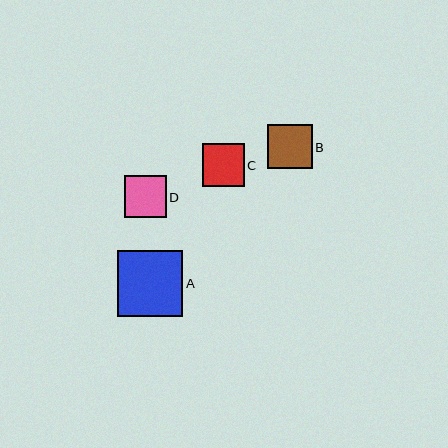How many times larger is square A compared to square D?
Square A is approximately 1.6 times the size of square D.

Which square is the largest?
Square A is the largest with a size of approximately 66 pixels.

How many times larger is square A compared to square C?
Square A is approximately 1.6 times the size of square C.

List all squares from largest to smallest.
From largest to smallest: A, B, C, D.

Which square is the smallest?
Square D is the smallest with a size of approximately 42 pixels.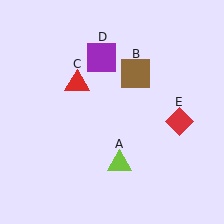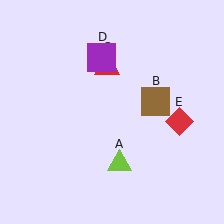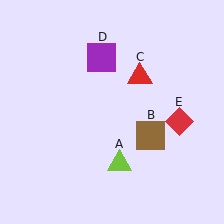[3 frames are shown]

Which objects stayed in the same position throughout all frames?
Lime triangle (object A) and purple square (object D) and red diamond (object E) remained stationary.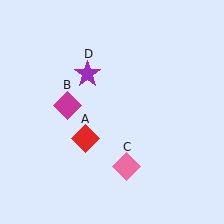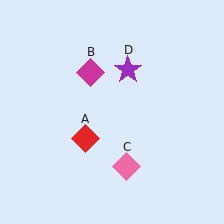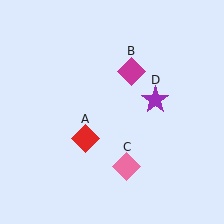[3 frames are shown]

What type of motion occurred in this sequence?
The magenta diamond (object B), purple star (object D) rotated clockwise around the center of the scene.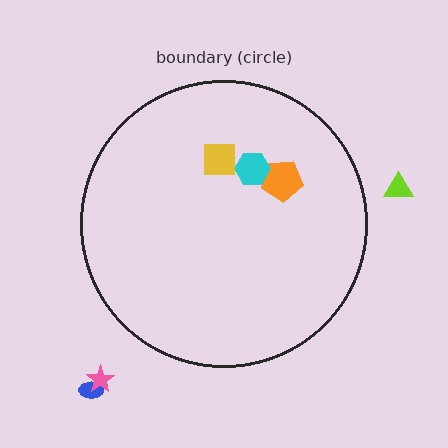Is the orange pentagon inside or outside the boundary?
Inside.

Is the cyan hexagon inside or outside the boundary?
Inside.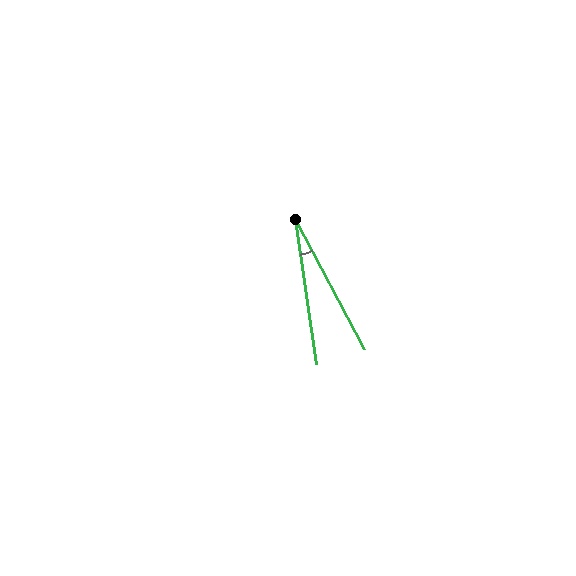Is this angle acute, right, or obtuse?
It is acute.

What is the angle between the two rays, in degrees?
Approximately 20 degrees.